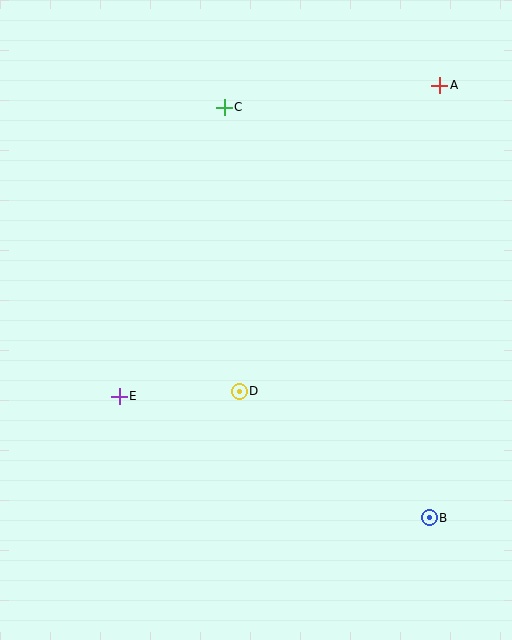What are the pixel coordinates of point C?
Point C is at (224, 107).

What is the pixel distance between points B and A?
The distance between B and A is 433 pixels.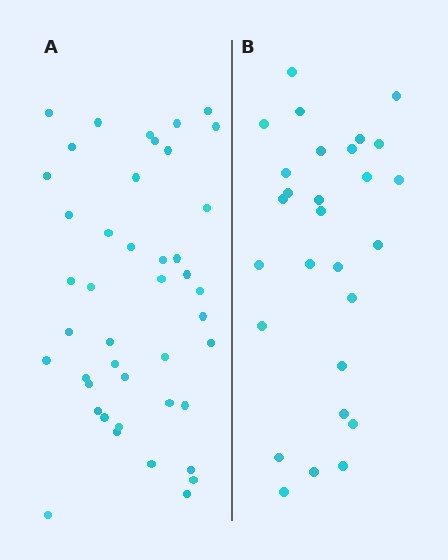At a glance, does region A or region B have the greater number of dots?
Region A (the left region) has more dots.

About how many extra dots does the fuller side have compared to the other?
Region A has approximately 15 more dots than region B.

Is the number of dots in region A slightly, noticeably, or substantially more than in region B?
Region A has substantially more. The ratio is roughly 1.5 to 1.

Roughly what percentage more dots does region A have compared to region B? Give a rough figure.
About 55% more.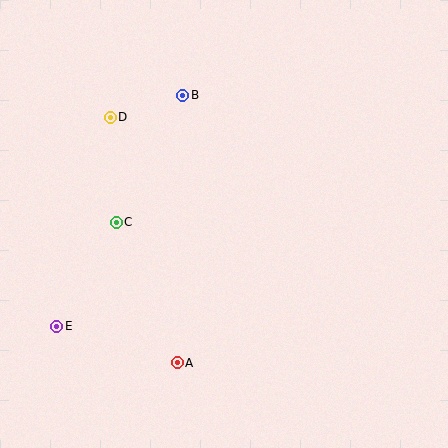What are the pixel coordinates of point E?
Point E is at (57, 326).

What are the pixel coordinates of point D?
Point D is at (110, 118).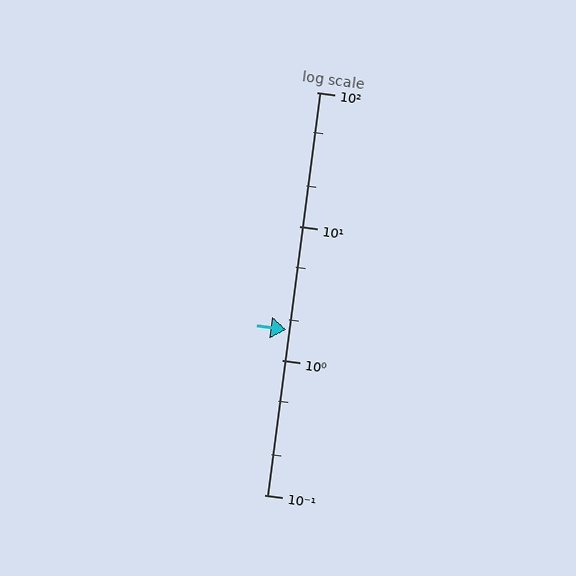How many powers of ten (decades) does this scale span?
The scale spans 3 decades, from 0.1 to 100.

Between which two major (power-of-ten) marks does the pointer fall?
The pointer is between 1 and 10.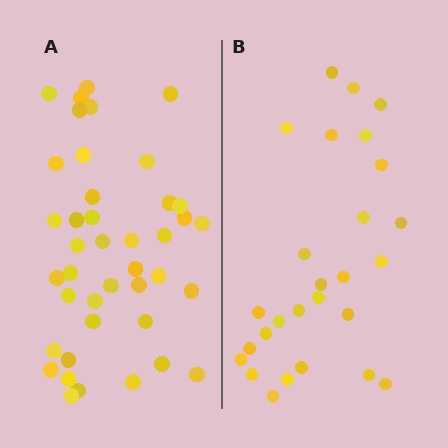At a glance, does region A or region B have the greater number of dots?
Region A (the left region) has more dots.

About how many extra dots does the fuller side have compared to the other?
Region A has approximately 15 more dots than region B.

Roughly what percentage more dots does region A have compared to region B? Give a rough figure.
About 50% more.